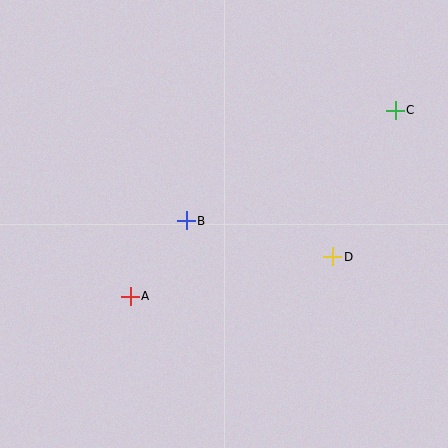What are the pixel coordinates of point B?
Point B is at (186, 221).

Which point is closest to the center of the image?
Point B at (186, 221) is closest to the center.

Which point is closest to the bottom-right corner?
Point D is closest to the bottom-right corner.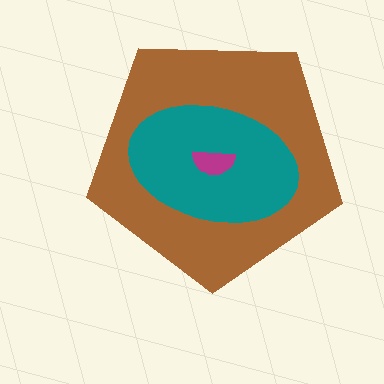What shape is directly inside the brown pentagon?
The teal ellipse.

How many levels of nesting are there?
3.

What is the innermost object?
The magenta semicircle.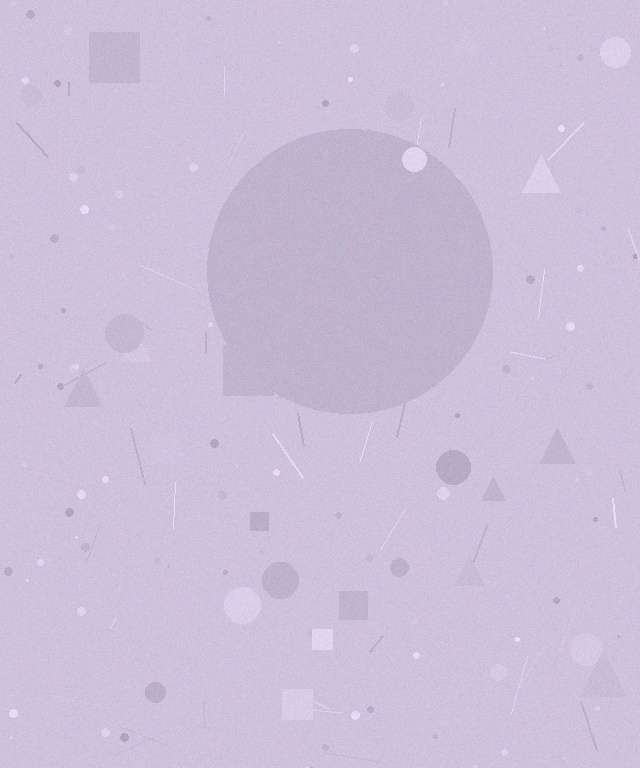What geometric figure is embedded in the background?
A circle is embedded in the background.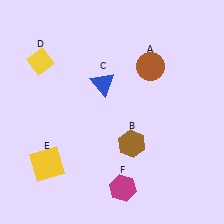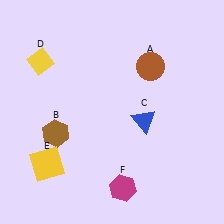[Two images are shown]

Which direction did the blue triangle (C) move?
The blue triangle (C) moved right.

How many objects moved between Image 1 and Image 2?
2 objects moved between the two images.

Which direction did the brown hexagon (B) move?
The brown hexagon (B) moved left.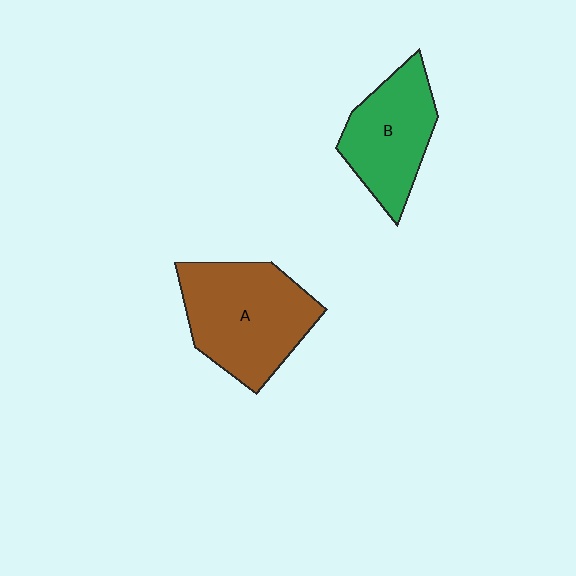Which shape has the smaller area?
Shape B (green).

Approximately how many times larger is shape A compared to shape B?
Approximately 1.3 times.